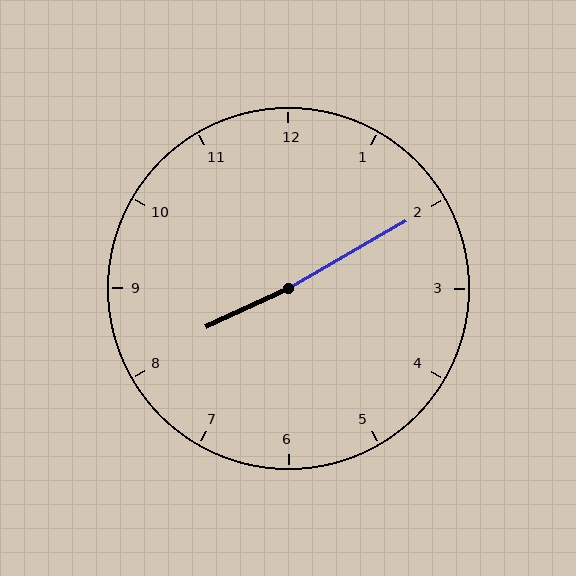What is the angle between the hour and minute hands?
Approximately 175 degrees.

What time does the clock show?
8:10.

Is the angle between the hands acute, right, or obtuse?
It is obtuse.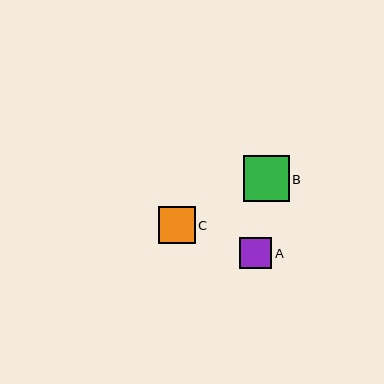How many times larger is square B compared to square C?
Square B is approximately 1.3 times the size of square C.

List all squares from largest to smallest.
From largest to smallest: B, C, A.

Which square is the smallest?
Square A is the smallest with a size of approximately 32 pixels.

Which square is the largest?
Square B is the largest with a size of approximately 46 pixels.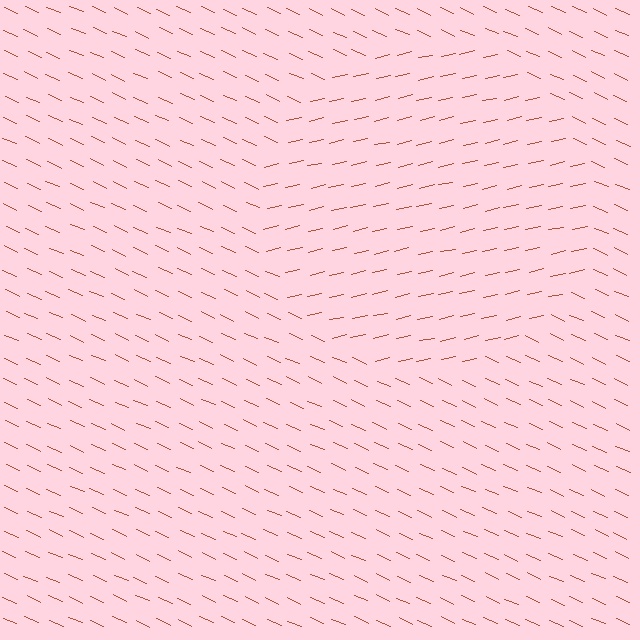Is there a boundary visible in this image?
Yes, there is a texture boundary formed by a change in line orientation.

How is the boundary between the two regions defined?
The boundary is defined purely by a change in line orientation (approximately 37 degrees difference). All lines are the same color and thickness.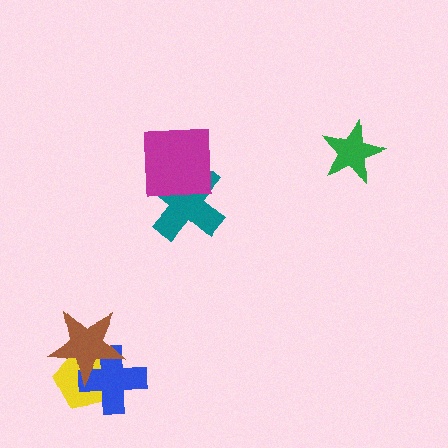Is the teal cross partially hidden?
Yes, it is partially covered by another shape.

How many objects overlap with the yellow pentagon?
2 objects overlap with the yellow pentagon.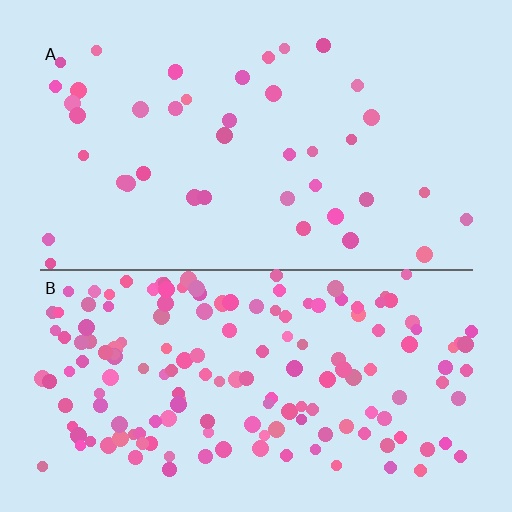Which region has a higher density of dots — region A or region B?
B (the bottom).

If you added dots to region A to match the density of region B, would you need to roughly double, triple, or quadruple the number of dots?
Approximately quadruple.